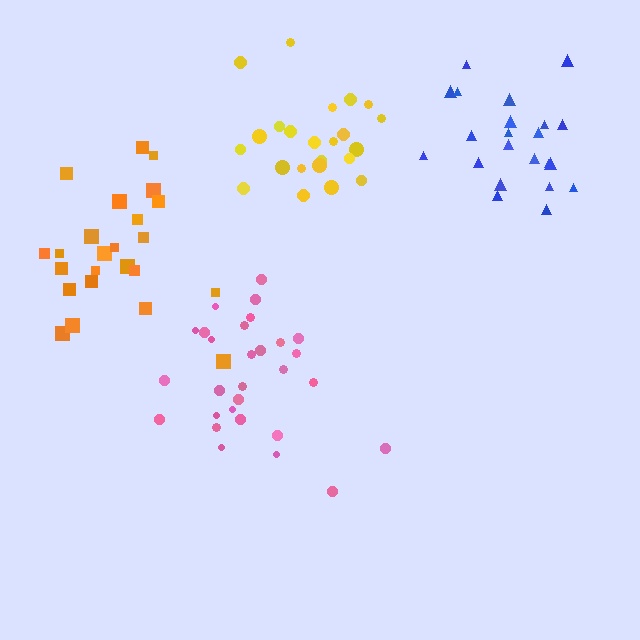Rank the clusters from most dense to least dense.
blue, pink, orange, yellow.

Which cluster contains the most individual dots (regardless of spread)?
Pink (31).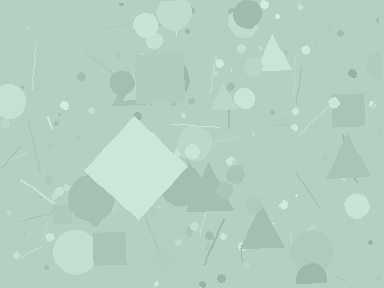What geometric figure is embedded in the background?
A diamond is embedded in the background.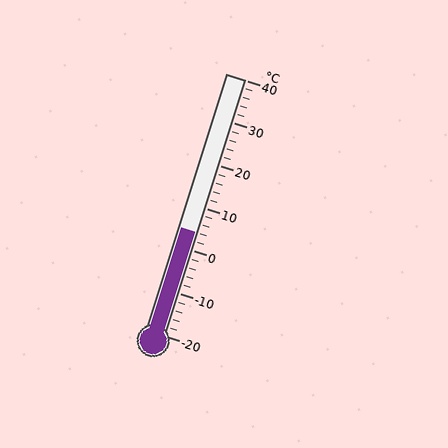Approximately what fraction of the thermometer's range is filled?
The thermometer is filled to approximately 40% of its range.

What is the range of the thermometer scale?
The thermometer scale ranges from -20°C to 40°C.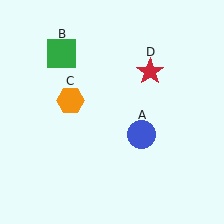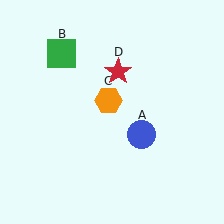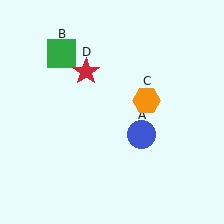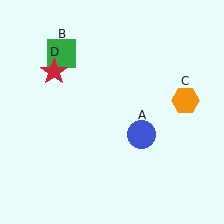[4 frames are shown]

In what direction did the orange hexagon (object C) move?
The orange hexagon (object C) moved right.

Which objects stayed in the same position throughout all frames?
Blue circle (object A) and green square (object B) remained stationary.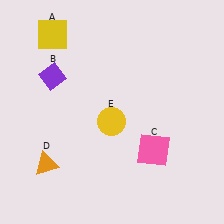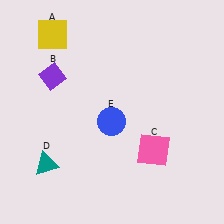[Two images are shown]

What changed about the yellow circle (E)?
In Image 1, E is yellow. In Image 2, it changed to blue.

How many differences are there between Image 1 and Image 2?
There are 2 differences between the two images.